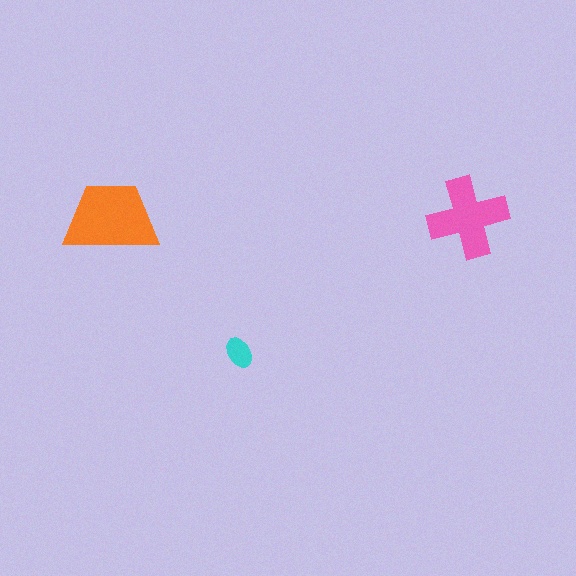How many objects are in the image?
There are 3 objects in the image.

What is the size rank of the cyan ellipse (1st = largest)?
3rd.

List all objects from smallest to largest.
The cyan ellipse, the pink cross, the orange trapezoid.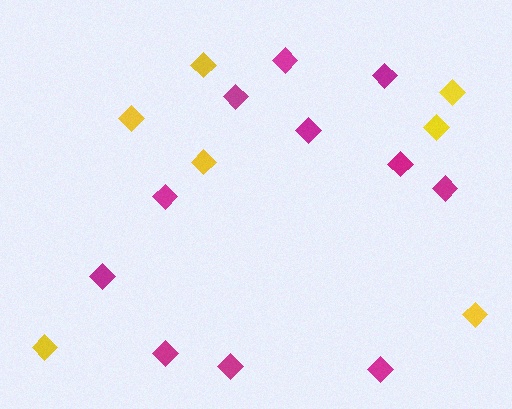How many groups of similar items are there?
There are 2 groups: one group of yellow diamonds (7) and one group of magenta diamonds (11).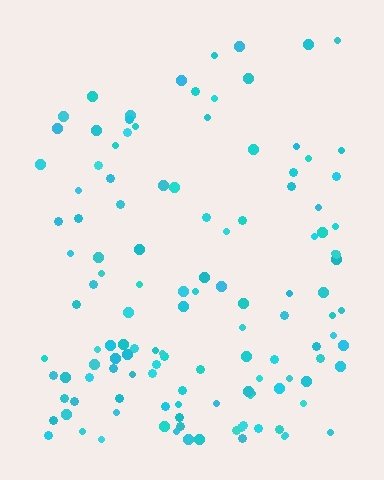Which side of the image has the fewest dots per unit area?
The top.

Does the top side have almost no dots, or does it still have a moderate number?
Still a moderate number, just noticeably fewer than the bottom.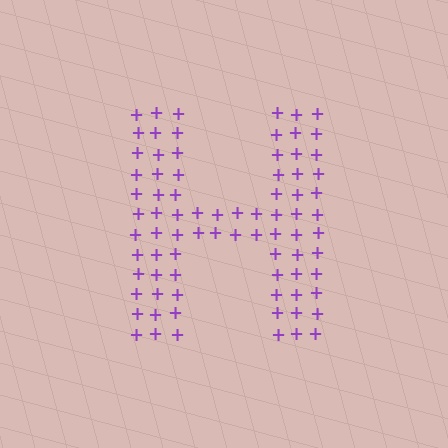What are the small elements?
The small elements are plus signs.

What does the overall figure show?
The overall figure shows the letter H.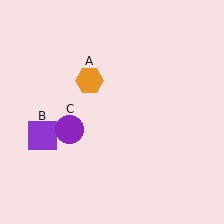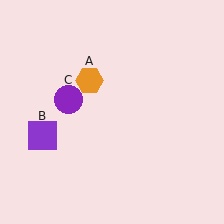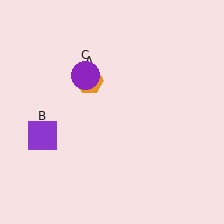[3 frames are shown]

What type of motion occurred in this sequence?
The purple circle (object C) rotated clockwise around the center of the scene.